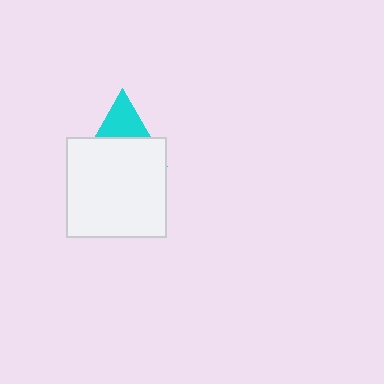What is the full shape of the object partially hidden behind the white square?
The partially hidden object is a cyan triangle.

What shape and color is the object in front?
The object in front is a white square.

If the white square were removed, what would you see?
You would see the complete cyan triangle.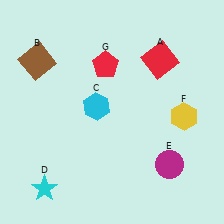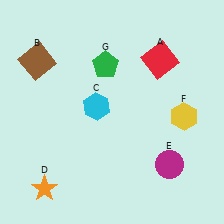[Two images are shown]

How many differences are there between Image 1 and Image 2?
There are 2 differences between the two images.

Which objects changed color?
D changed from cyan to orange. G changed from red to green.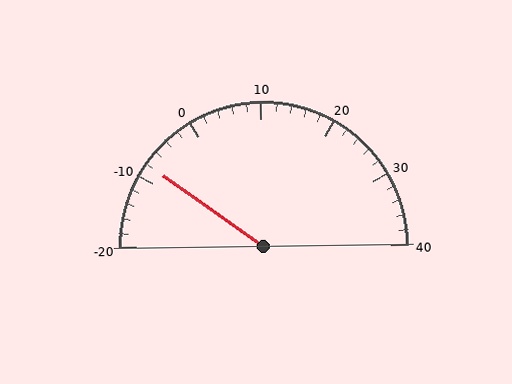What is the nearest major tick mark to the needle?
The nearest major tick mark is -10.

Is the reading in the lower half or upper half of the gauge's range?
The reading is in the lower half of the range (-20 to 40).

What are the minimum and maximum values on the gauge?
The gauge ranges from -20 to 40.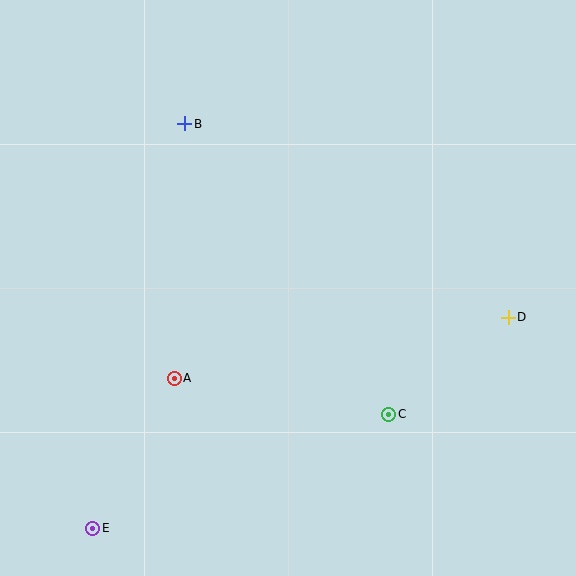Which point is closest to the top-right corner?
Point D is closest to the top-right corner.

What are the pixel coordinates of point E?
Point E is at (93, 528).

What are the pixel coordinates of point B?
Point B is at (185, 124).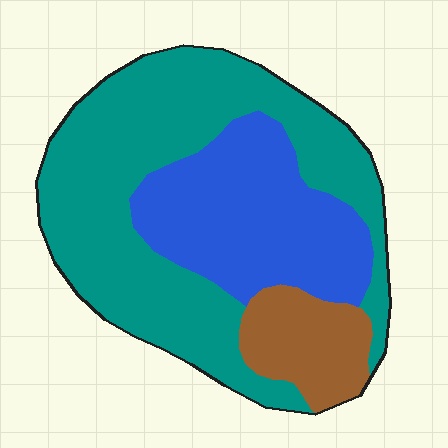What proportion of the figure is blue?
Blue covers roughly 30% of the figure.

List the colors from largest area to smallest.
From largest to smallest: teal, blue, brown.